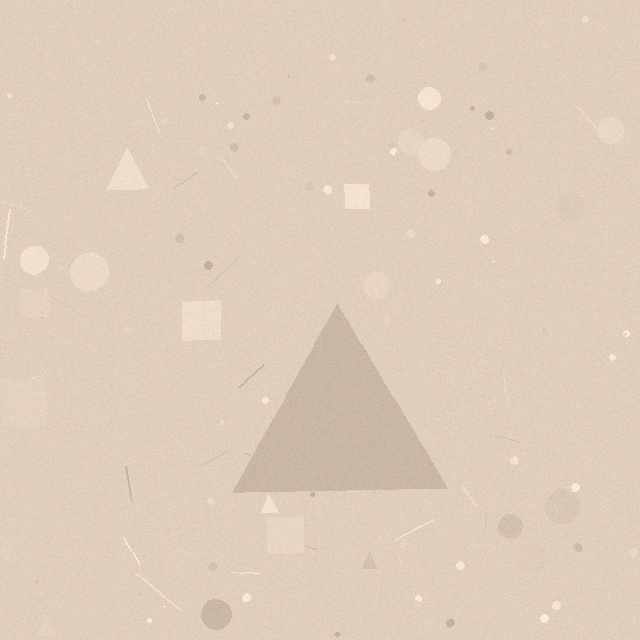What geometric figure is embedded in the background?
A triangle is embedded in the background.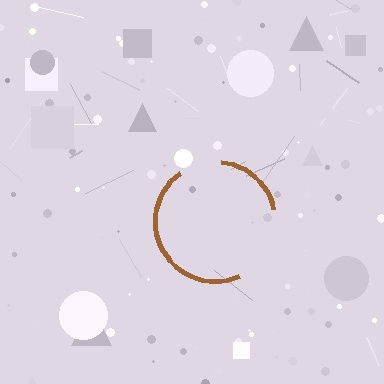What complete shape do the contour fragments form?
The contour fragments form a circle.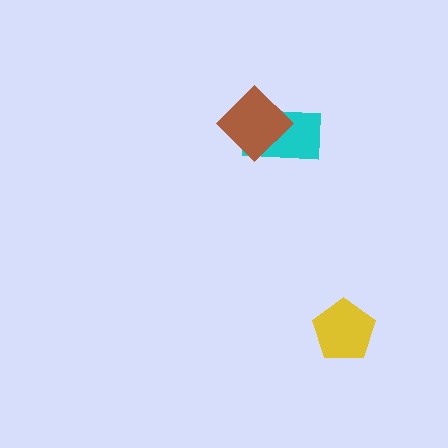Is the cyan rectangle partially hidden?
Yes, it is partially covered by another shape.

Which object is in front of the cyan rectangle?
The brown diamond is in front of the cyan rectangle.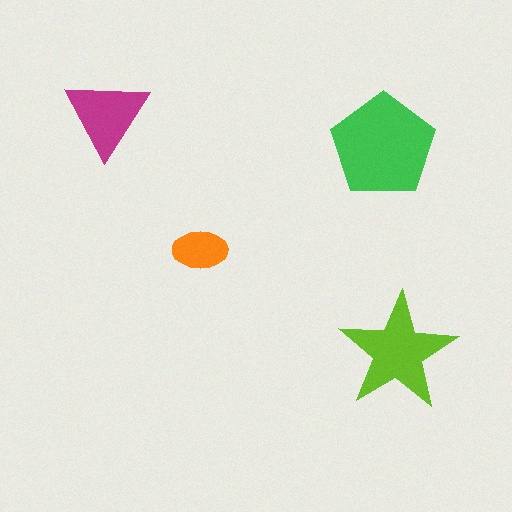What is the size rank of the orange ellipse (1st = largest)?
4th.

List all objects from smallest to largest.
The orange ellipse, the magenta triangle, the lime star, the green pentagon.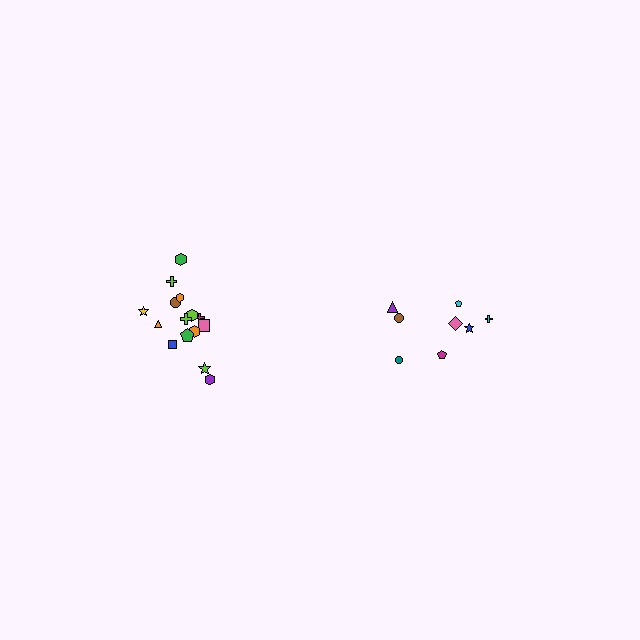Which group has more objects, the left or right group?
The left group.